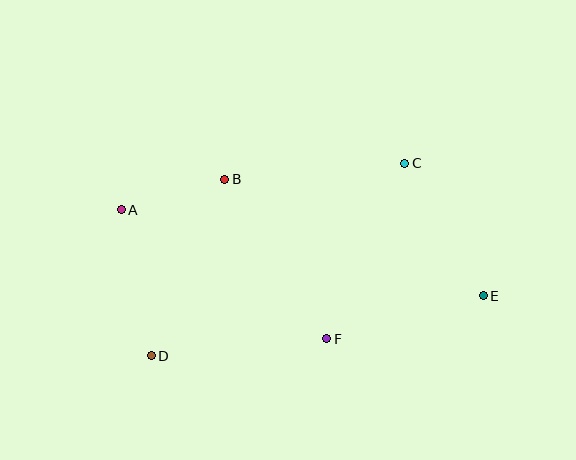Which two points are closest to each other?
Points A and B are closest to each other.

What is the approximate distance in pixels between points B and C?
The distance between B and C is approximately 181 pixels.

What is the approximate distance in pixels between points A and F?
The distance between A and F is approximately 243 pixels.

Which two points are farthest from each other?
Points A and E are farthest from each other.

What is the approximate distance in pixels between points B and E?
The distance between B and E is approximately 284 pixels.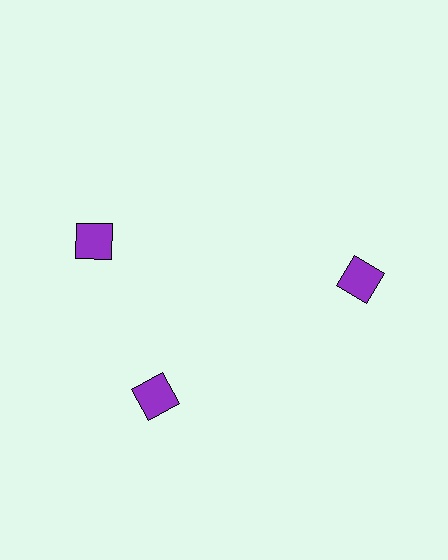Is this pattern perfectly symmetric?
No. The 3 purple squares are arranged in a ring, but one element near the 11 o'clock position is rotated out of alignment along the ring, breaking the 3-fold rotational symmetry.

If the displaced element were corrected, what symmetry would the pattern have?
It would have 3-fold rotational symmetry — the pattern would map onto itself every 120 degrees.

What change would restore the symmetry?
The symmetry would be restored by rotating it back into even spacing with its neighbors so that all 3 squares sit at equal angles and equal distance from the center.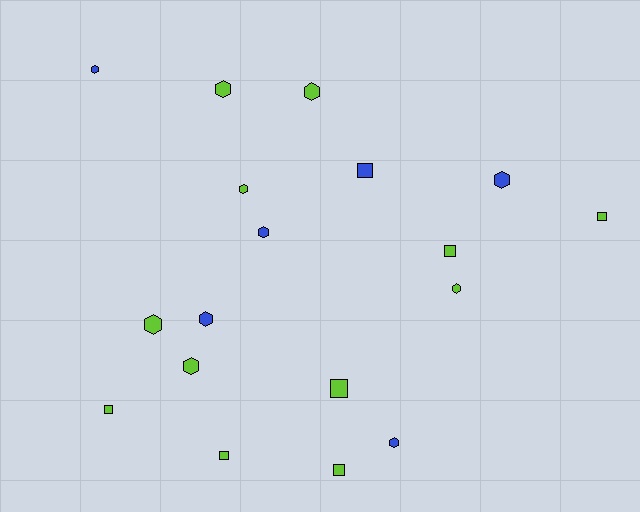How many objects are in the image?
There are 18 objects.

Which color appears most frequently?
Lime, with 12 objects.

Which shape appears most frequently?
Hexagon, with 11 objects.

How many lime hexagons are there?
There are 6 lime hexagons.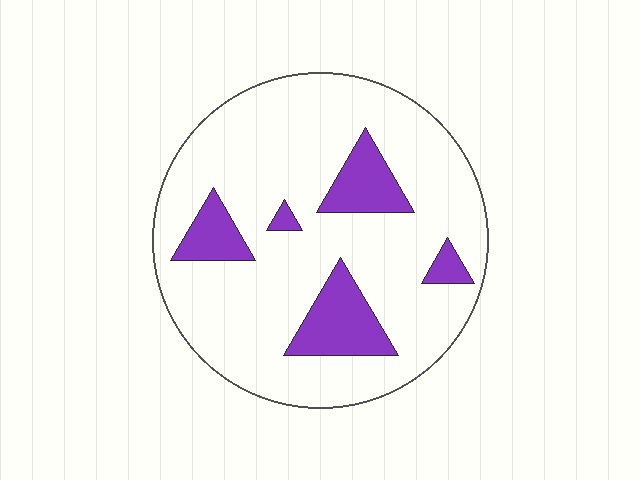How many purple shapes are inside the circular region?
5.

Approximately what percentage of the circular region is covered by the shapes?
Approximately 15%.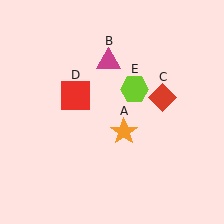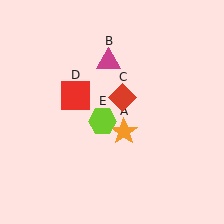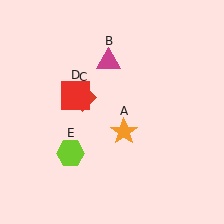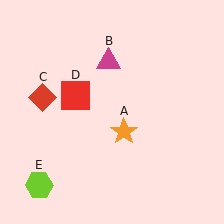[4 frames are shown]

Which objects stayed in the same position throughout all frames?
Orange star (object A) and magenta triangle (object B) and red square (object D) remained stationary.